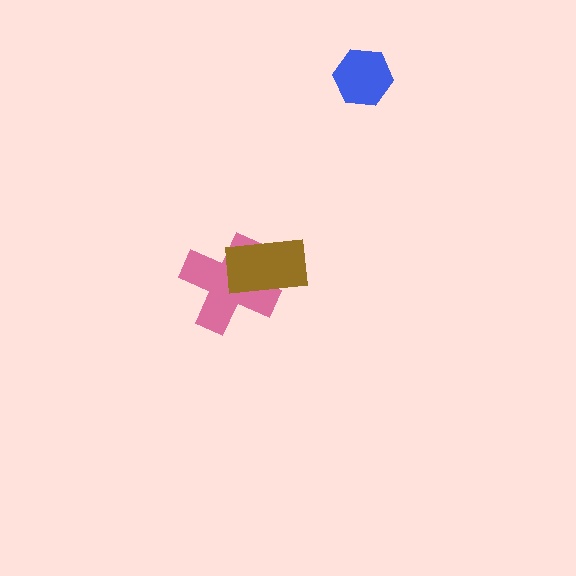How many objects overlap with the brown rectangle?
1 object overlaps with the brown rectangle.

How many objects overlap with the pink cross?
1 object overlaps with the pink cross.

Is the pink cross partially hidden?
Yes, it is partially covered by another shape.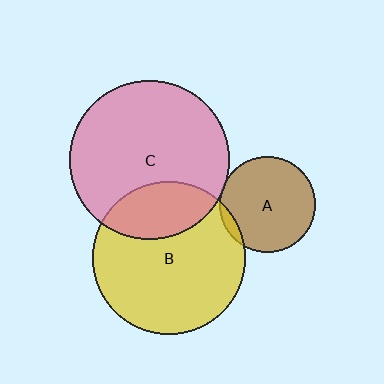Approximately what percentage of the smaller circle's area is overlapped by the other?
Approximately 5%.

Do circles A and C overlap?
Yes.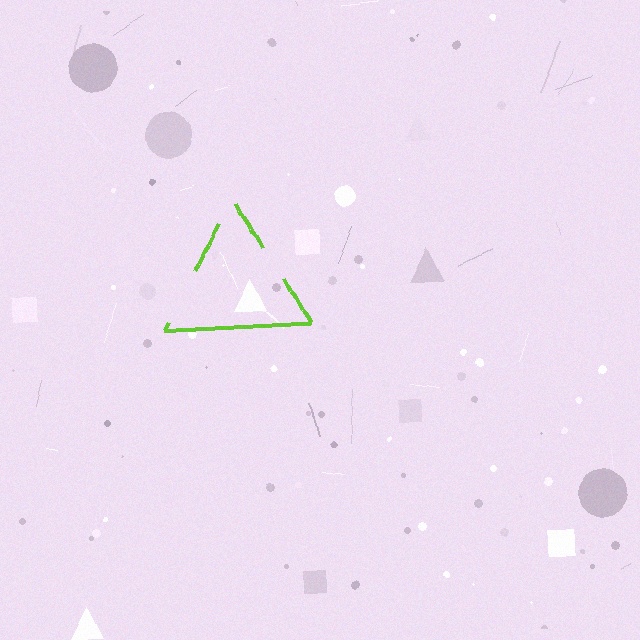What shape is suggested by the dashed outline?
The dashed outline suggests a triangle.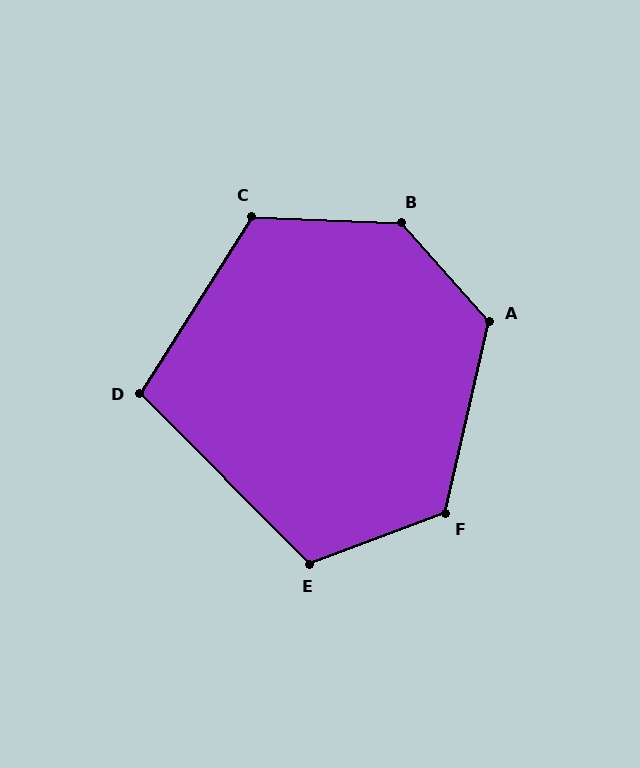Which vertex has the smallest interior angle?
D, at approximately 103 degrees.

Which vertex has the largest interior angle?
B, at approximately 134 degrees.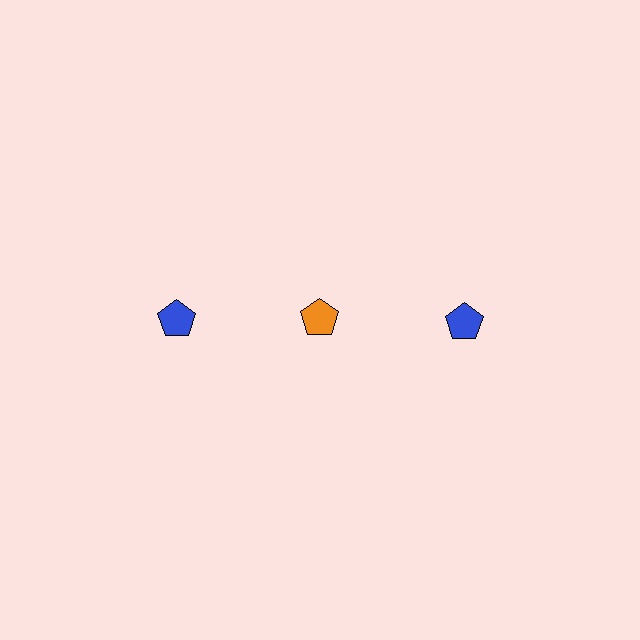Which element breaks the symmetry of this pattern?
The orange pentagon in the top row, second from left column breaks the symmetry. All other shapes are blue pentagons.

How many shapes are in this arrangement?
There are 3 shapes arranged in a grid pattern.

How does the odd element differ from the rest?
It has a different color: orange instead of blue.